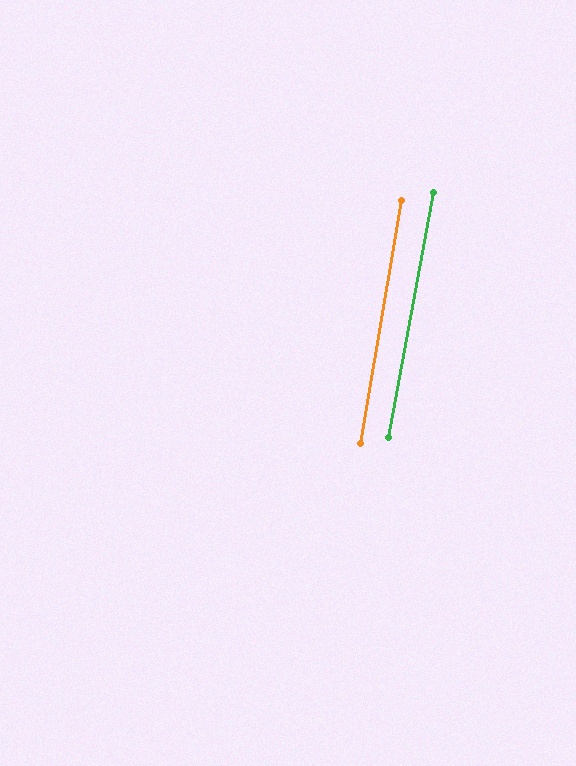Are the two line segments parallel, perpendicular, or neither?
Parallel — their directions differ by only 1.1°.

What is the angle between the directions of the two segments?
Approximately 1 degree.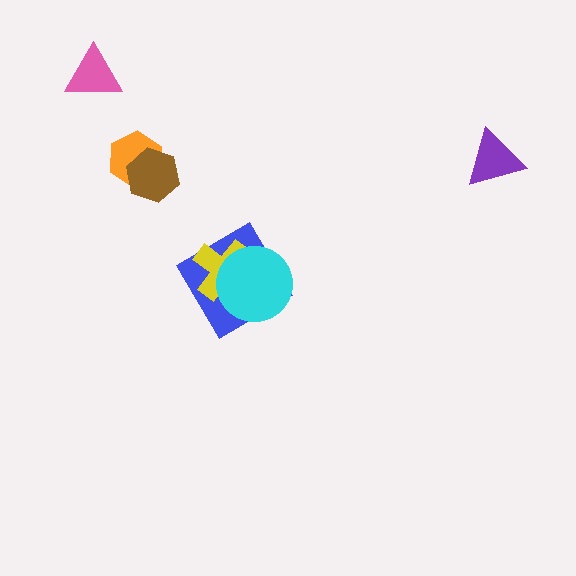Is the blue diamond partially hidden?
Yes, it is partially covered by another shape.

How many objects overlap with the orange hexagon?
1 object overlaps with the orange hexagon.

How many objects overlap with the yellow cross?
2 objects overlap with the yellow cross.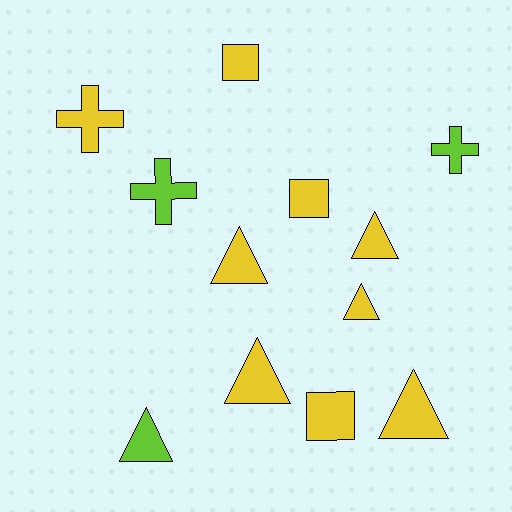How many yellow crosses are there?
There is 1 yellow cross.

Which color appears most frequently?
Yellow, with 9 objects.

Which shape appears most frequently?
Triangle, with 6 objects.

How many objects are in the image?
There are 12 objects.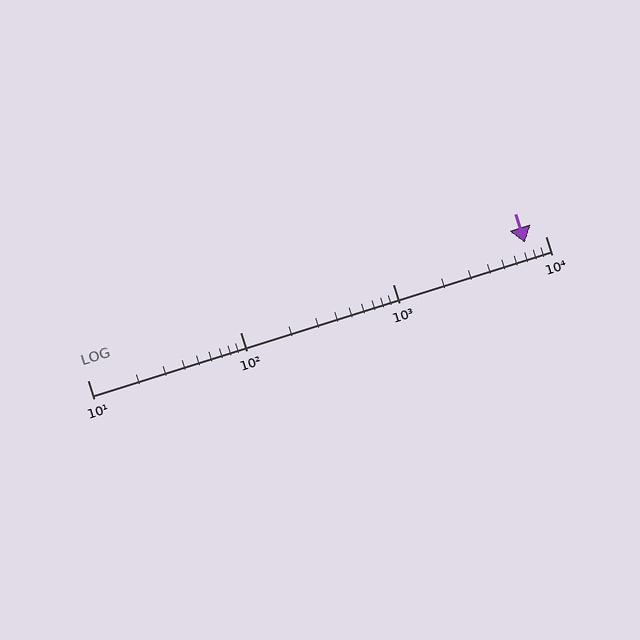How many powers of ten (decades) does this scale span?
The scale spans 3 decades, from 10 to 10000.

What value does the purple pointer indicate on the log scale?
The pointer indicates approximately 7300.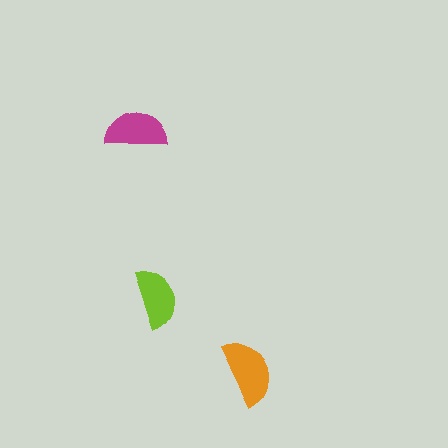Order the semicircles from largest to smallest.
the orange one, the magenta one, the lime one.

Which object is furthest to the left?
The magenta semicircle is leftmost.